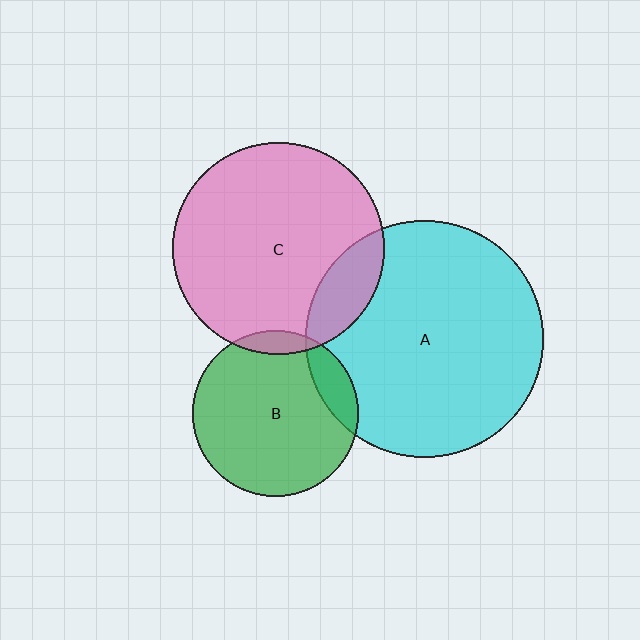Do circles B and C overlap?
Yes.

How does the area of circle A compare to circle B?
Approximately 2.1 times.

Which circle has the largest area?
Circle A (cyan).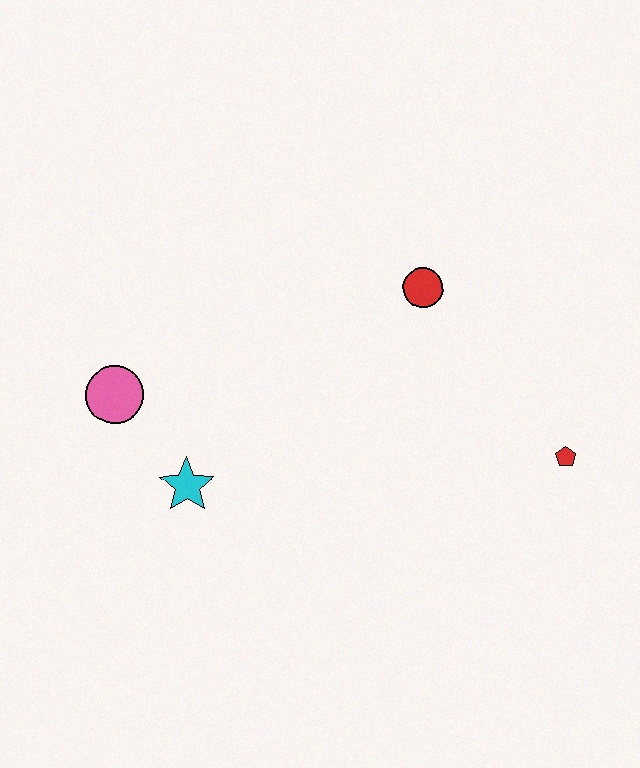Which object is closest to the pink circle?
The cyan star is closest to the pink circle.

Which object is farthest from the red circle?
The pink circle is farthest from the red circle.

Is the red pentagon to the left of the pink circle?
No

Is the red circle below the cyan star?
No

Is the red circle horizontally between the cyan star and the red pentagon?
Yes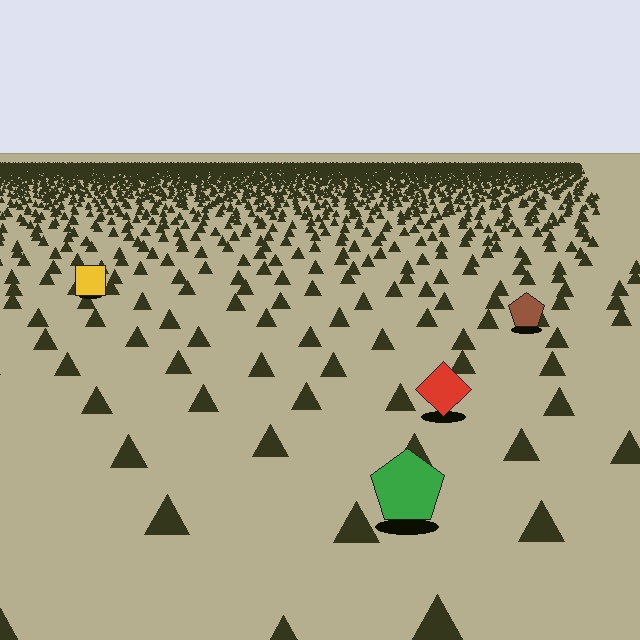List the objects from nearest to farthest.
From nearest to farthest: the green pentagon, the red diamond, the brown pentagon, the yellow square.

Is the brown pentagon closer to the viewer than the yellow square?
Yes. The brown pentagon is closer — you can tell from the texture gradient: the ground texture is coarser near it.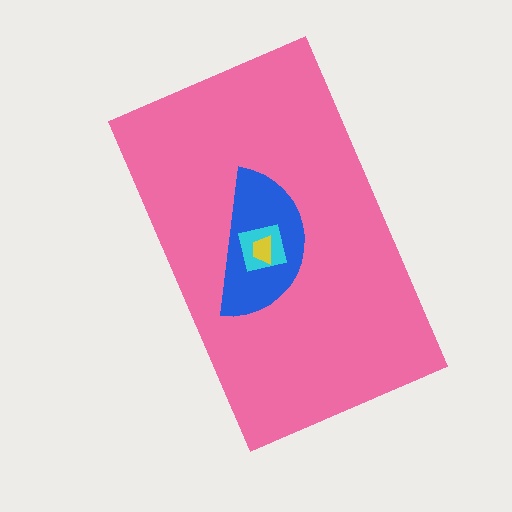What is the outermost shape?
The pink rectangle.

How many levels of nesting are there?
4.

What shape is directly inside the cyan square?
The yellow trapezoid.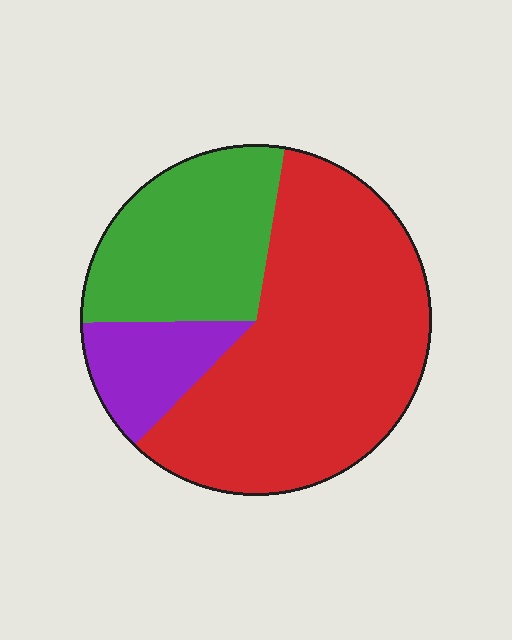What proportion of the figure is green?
Green covers roughly 30% of the figure.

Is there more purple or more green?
Green.